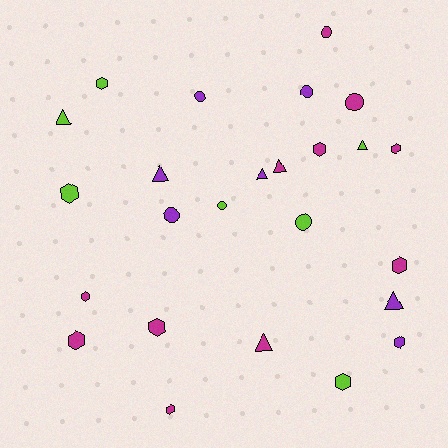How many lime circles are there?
There are 2 lime circles.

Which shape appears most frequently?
Hexagon, with 11 objects.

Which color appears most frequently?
Magenta, with 11 objects.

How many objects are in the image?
There are 25 objects.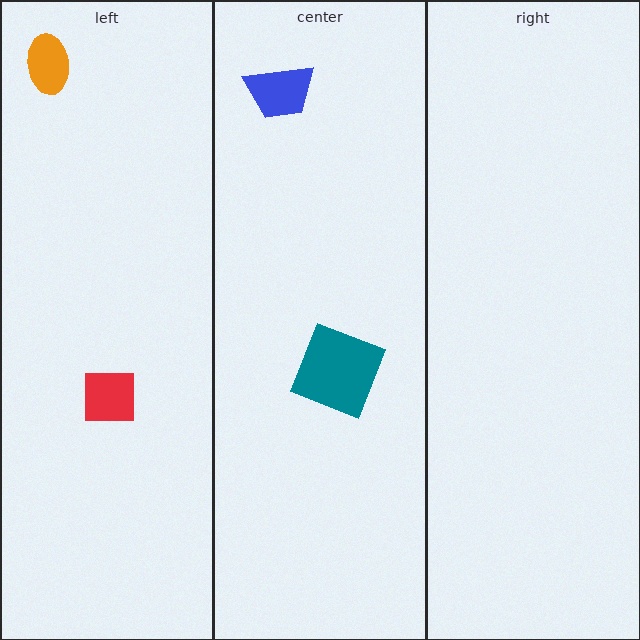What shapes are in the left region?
The orange ellipse, the red square.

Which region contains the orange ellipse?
The left region.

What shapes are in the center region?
The blue trapezoid, the teal square.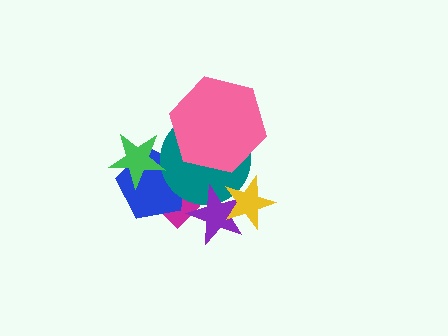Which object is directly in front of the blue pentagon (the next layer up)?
The teal circle is directly in front of the blue pentagon.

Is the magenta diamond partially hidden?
Yes, it is partially covered by another shape.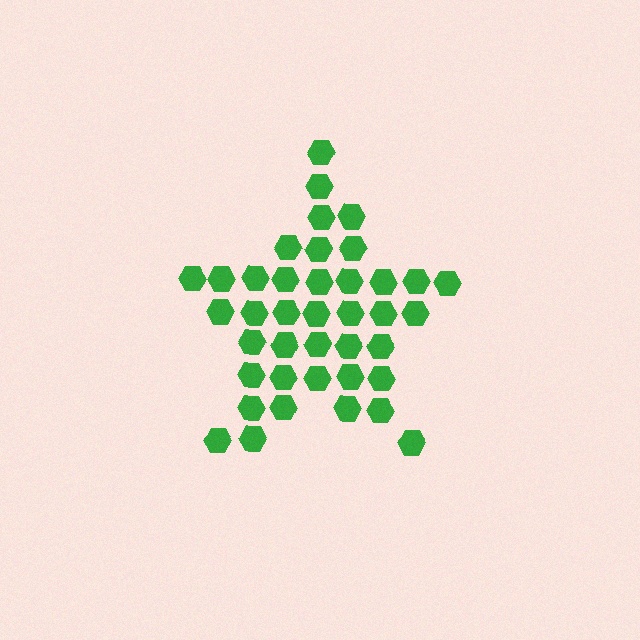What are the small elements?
The small elements are hexagons.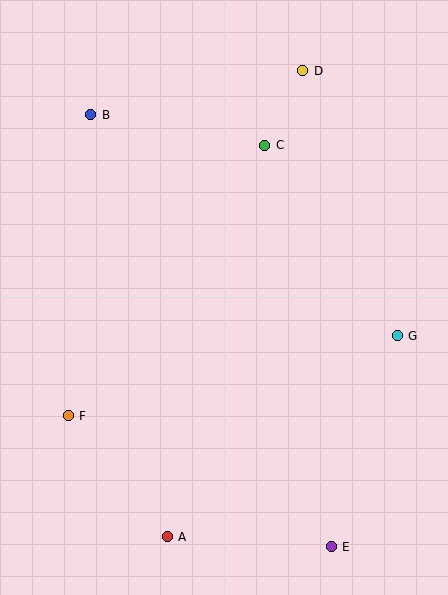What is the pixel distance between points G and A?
The distance between G and A is 305 pixels.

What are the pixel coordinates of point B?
Point B is at (91, 115).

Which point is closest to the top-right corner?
Point D is closest to the top-right corner.